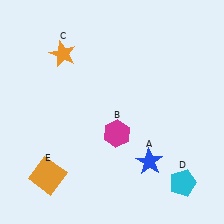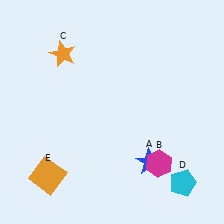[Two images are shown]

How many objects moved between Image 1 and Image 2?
1 object moved between the two images.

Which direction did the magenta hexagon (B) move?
The magenta hexagon (B) moved right.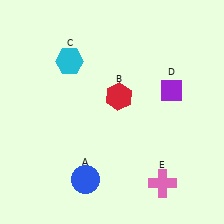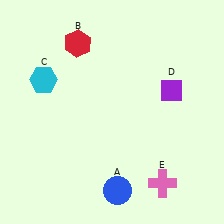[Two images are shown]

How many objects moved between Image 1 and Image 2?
3 objects moved between the two images.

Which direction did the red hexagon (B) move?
The red hexagon (B) moved up.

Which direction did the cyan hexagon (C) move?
The cyan hexagon (C) moved left.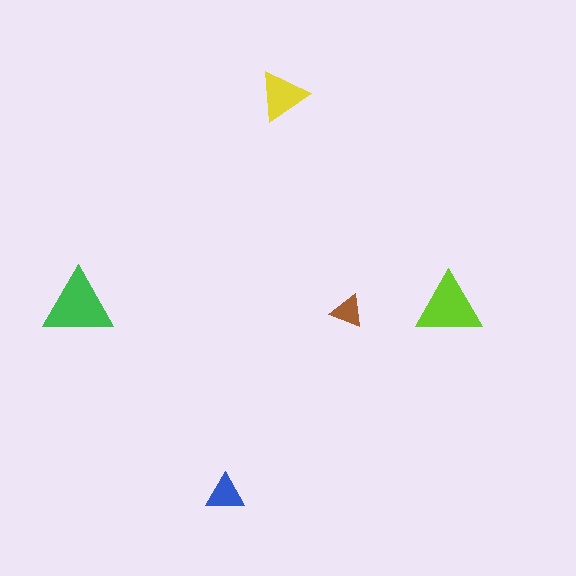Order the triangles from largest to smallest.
the green one, the lime one, the yellow one, the blue one, the brown one.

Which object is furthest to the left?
The green triangle is leftmost.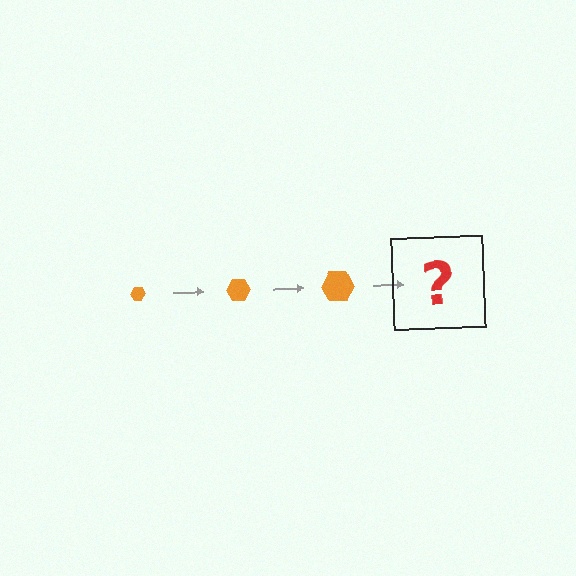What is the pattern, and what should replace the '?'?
The pattern is that the hexagon gets progressively larger each step. The '?' should be an orange hexagon, larger than the previous one.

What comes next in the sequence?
The next element should be an orange hexagon, larger than the previous one.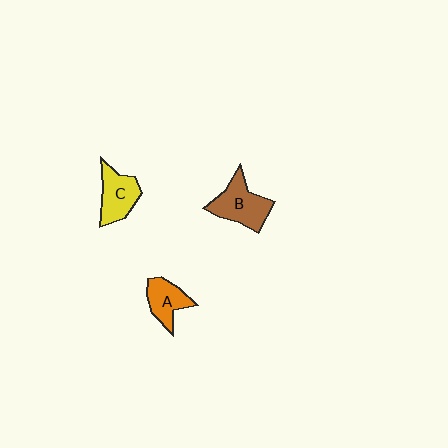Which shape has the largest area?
Shape B (brown).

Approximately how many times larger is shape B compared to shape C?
Approximately 1.2 times.